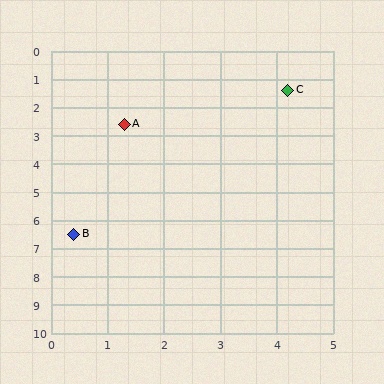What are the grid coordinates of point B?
Point B is at approximately (0.4, 6.5).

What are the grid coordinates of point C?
Point C is at approximately (4.2, 1.4).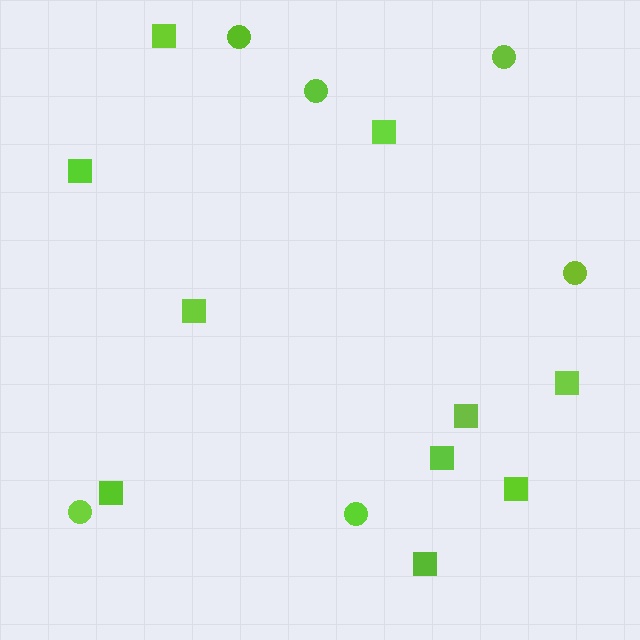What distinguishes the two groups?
There are 2 groups: one group of circles (6) and one group of squares (10).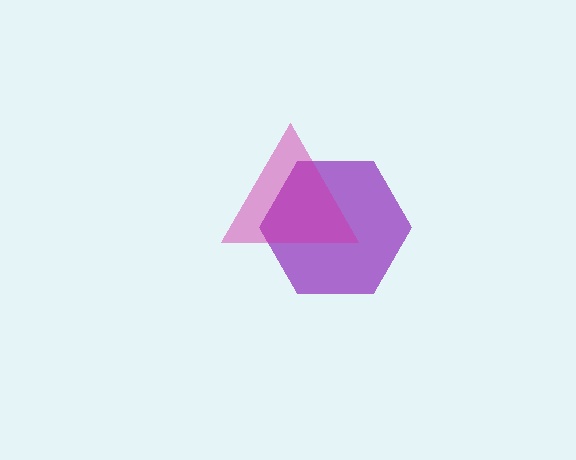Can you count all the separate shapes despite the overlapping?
Yes, there are 2 separate shapes.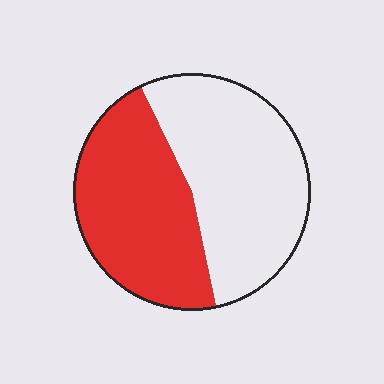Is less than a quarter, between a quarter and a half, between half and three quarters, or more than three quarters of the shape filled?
Between a quarter and a half.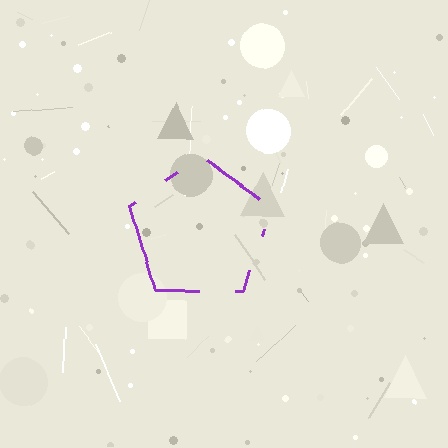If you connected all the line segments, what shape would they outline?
They would outline a pentagon.